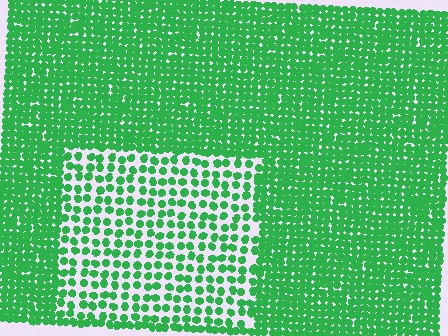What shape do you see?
I see a rectangle.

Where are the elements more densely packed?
The elements are more densely packed outside the rectangle boundary.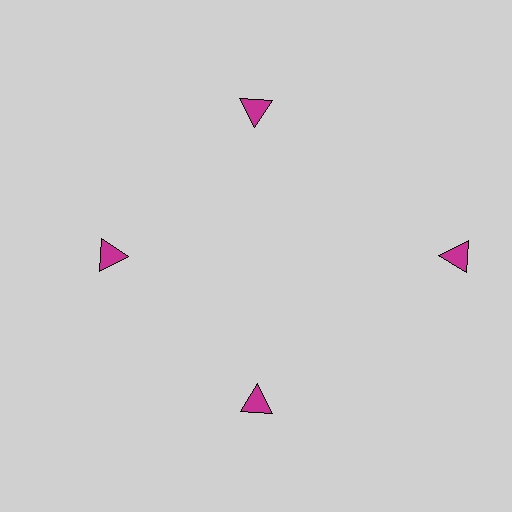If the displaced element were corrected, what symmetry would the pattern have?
It would have 4-fold rotational symmetry — the pattern would map onto itself every 90 degrees.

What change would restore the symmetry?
The symmetry would be restored by moving it inward, back onto the ring so that all 4 triangles sit at equal angles and equal distance from the center.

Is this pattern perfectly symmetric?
No. The 4 magenta triangles are arranged in a ring, but one element near the 3 o'clock position is pushed outward from the center, breaking the 4-fold rotational symmetry.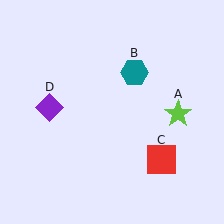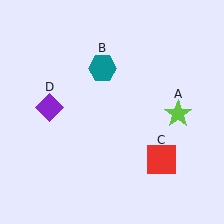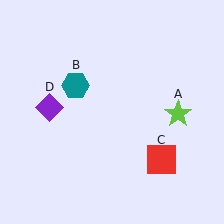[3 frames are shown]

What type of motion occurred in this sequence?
The teal hexagon (object B) rotated counterclockwise around the center of the scene.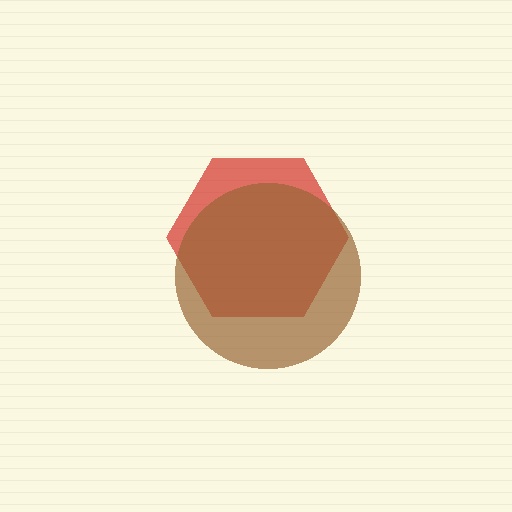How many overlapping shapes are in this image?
There are 2 overlapping shapes in the image.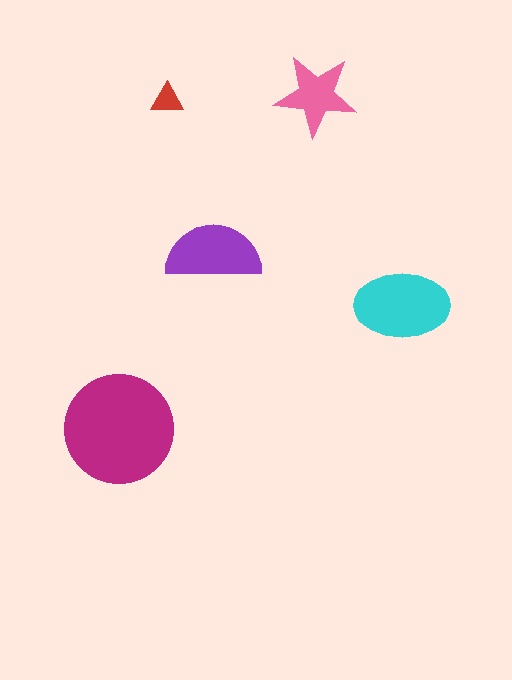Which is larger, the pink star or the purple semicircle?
The purple semicircle.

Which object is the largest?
The magenta circle.